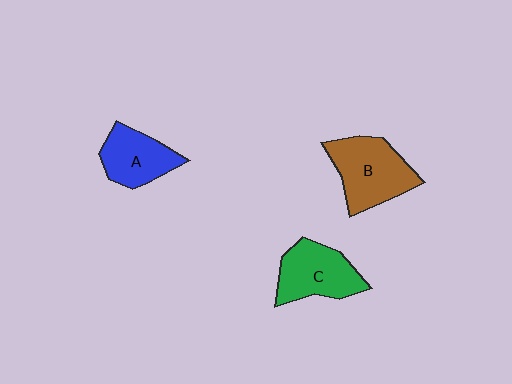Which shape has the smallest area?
Shape A (blue).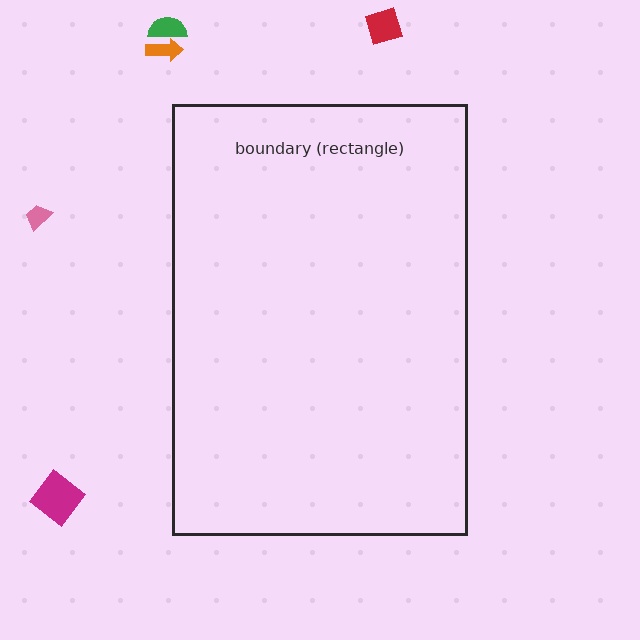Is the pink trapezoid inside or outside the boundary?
Outside.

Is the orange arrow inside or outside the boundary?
Outside.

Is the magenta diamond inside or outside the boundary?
Outside.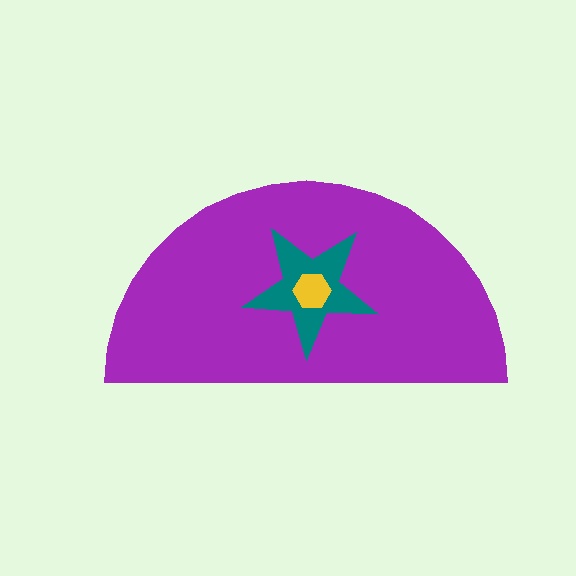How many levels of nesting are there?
3.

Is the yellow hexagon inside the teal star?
Yes.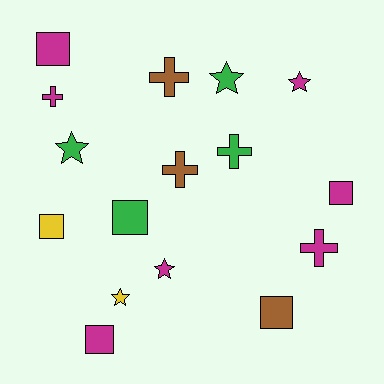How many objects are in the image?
There are 16 objects.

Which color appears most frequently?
Magenta, with 7 objects.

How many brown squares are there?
There is 1 brown square.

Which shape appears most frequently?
Square, with 6 objects.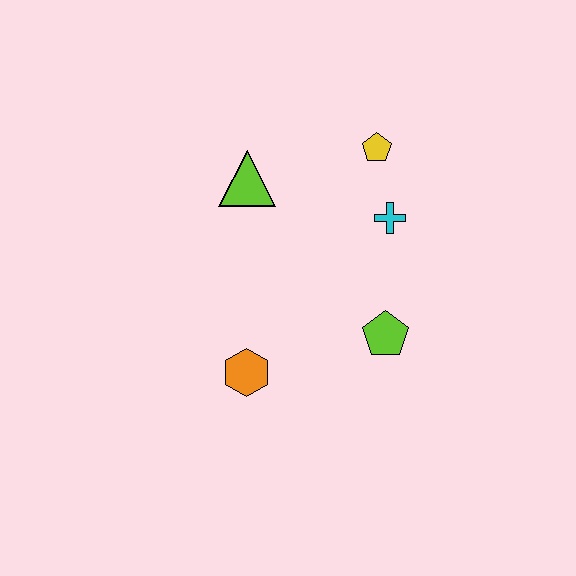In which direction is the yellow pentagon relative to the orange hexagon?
The yellow pentagon is above the orange hexagon.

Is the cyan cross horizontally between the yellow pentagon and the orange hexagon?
No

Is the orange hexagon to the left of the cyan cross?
Yes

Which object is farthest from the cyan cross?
The orange hexagon is farthest from the cyan cross.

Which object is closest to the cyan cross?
The yellow pentagon is closest to the cyan cross.